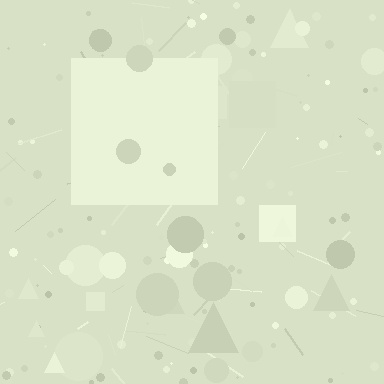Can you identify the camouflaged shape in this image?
The camouflaged shape is a square.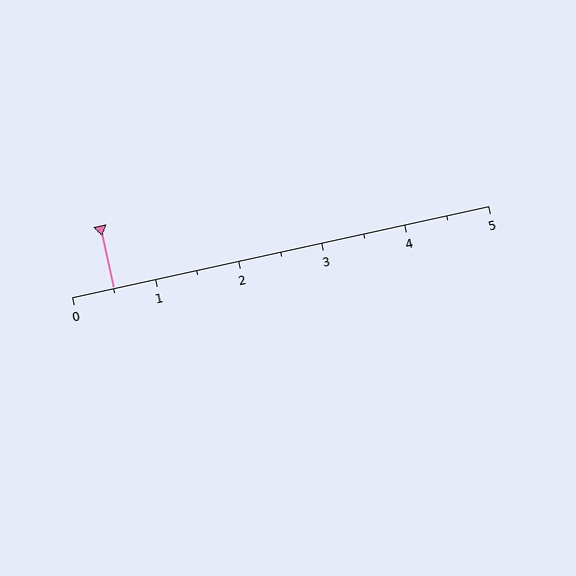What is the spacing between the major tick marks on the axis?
The major ticks are spaced 1 apart.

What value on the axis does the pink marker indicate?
The marker indicates approximately 0.5.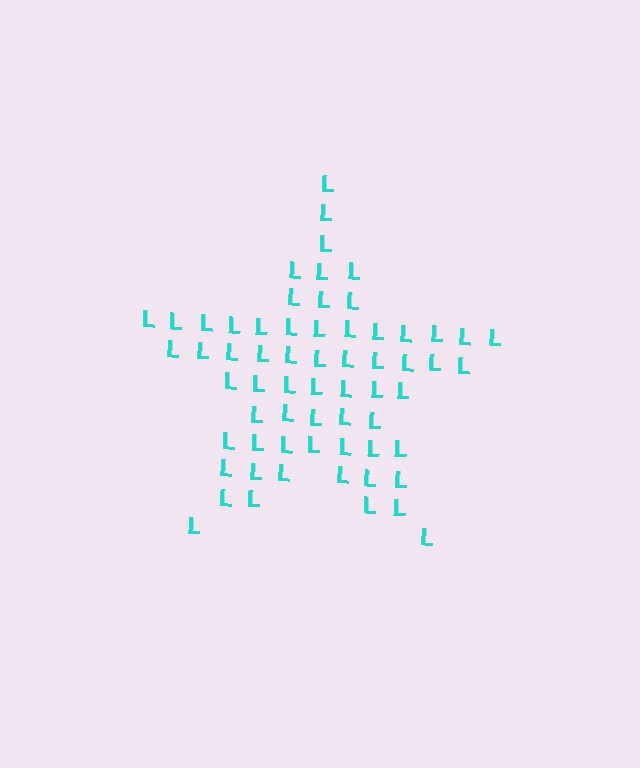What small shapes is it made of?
It is made of small letter L's.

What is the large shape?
The large shape is a star.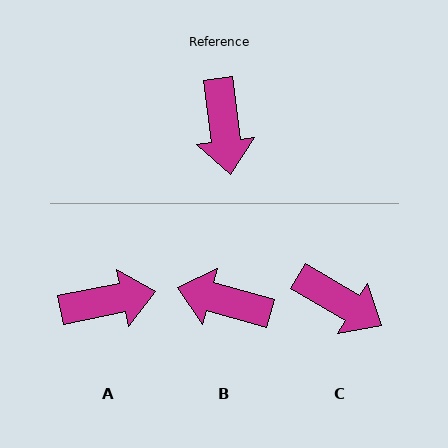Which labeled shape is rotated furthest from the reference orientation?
B, about 113 degrees away.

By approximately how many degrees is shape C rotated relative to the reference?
Approximately 52 degrees counter-clockwise.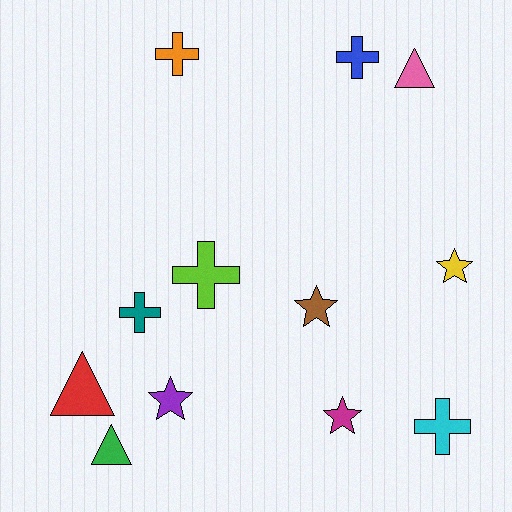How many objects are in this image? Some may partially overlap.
There are 12 objects.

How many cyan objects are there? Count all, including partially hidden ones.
There is 1 cyan object.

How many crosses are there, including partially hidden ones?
There are 5 crosses.